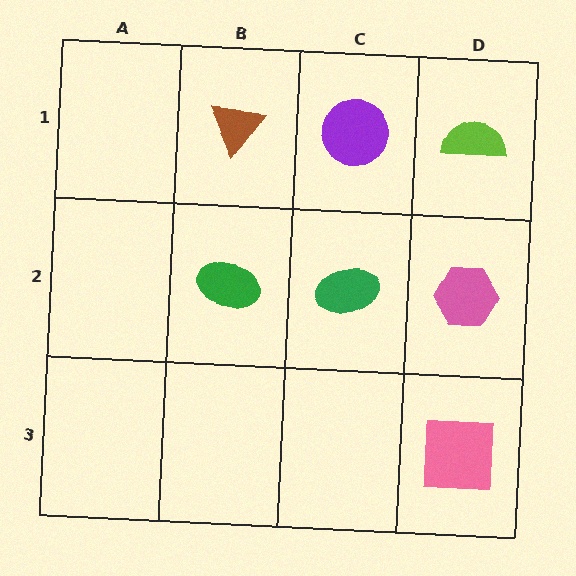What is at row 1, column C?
A purple circle.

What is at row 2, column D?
A pink hexagon.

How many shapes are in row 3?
1 shape.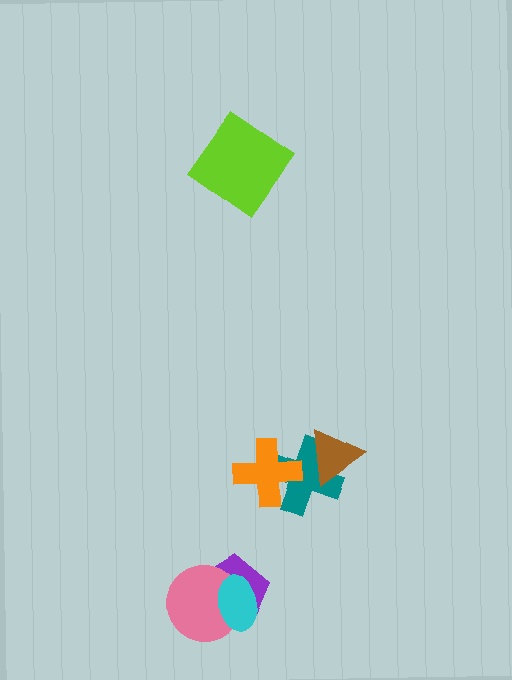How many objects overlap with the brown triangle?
1 object overlaps with the brown triangle.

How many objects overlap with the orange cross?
1 object overlaps with the orange cross.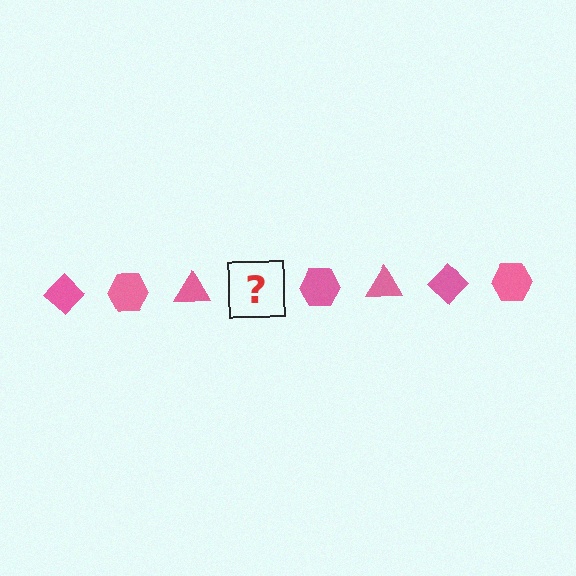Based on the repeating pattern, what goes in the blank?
The blank should be a pink diamond.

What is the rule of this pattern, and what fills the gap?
The rule is that the pattern cycles through diamond, hexagon, triangle shapes in pink. The gap should be filled with a pink diamond.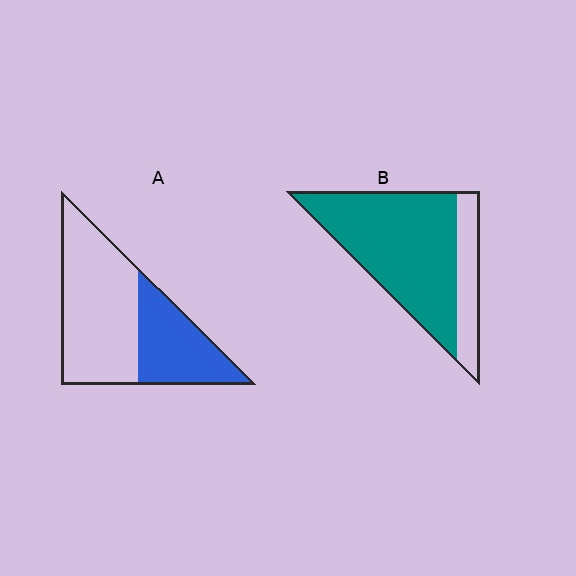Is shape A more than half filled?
No.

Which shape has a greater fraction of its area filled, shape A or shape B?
Shape B.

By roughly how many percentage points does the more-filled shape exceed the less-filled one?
By roughly 40 percentage points (B over A).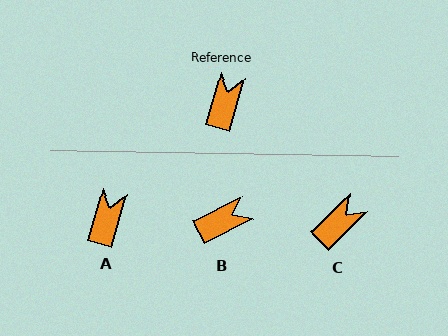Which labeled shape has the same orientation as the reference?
A.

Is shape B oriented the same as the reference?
No, it is off by about 46 degrees.